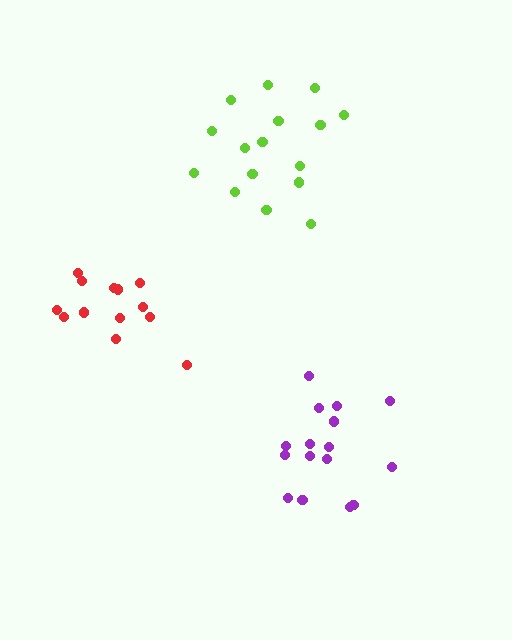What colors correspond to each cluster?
The clusters are colored: purple, red, lime.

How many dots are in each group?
Group 1: 16 dots, Group 2: 13 dots, Group 3: 16 dots (45 total).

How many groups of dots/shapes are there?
There are 3 groups.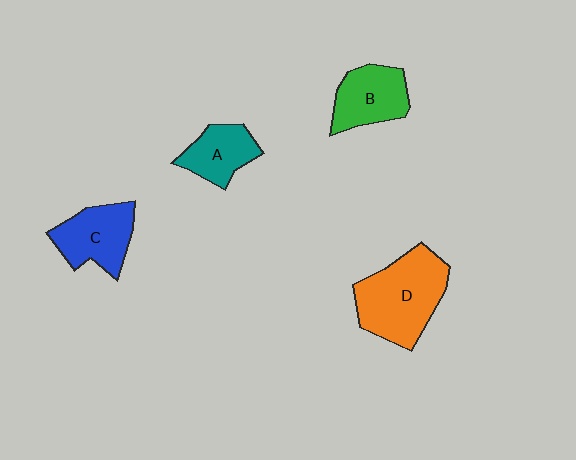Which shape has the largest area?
Shape D (orange).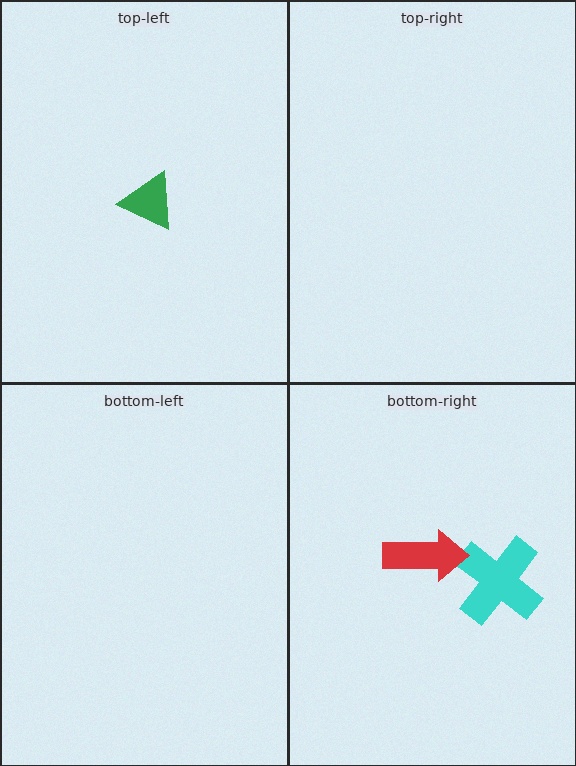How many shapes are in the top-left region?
1.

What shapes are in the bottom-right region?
The cyan cross, the red arrow.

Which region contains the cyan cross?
The bottom-right region.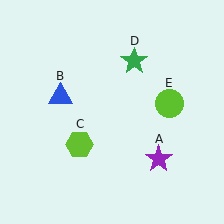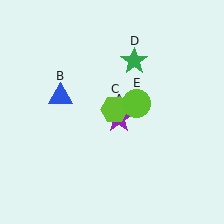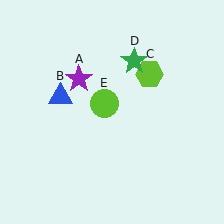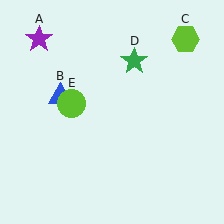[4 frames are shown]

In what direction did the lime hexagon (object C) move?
The lime hexagon (object C) moved up and to the right.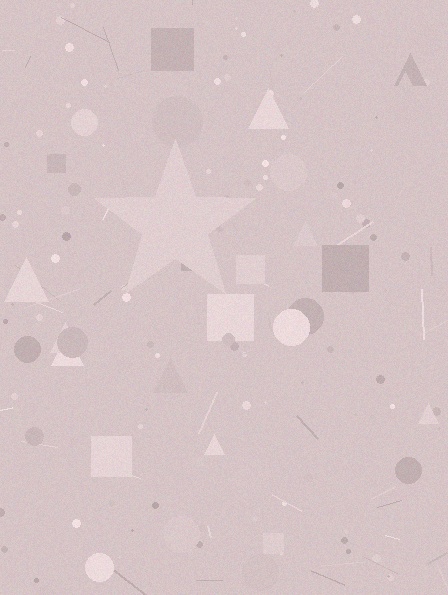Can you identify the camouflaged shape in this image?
The camouflaged shape is a star.